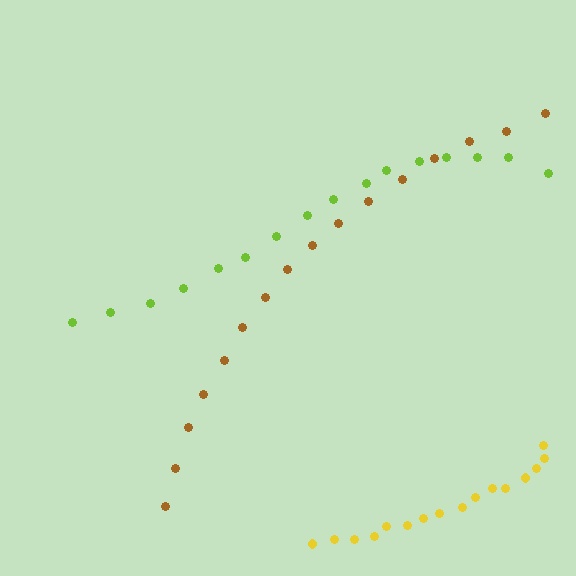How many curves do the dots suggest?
There are 3 distinct paths.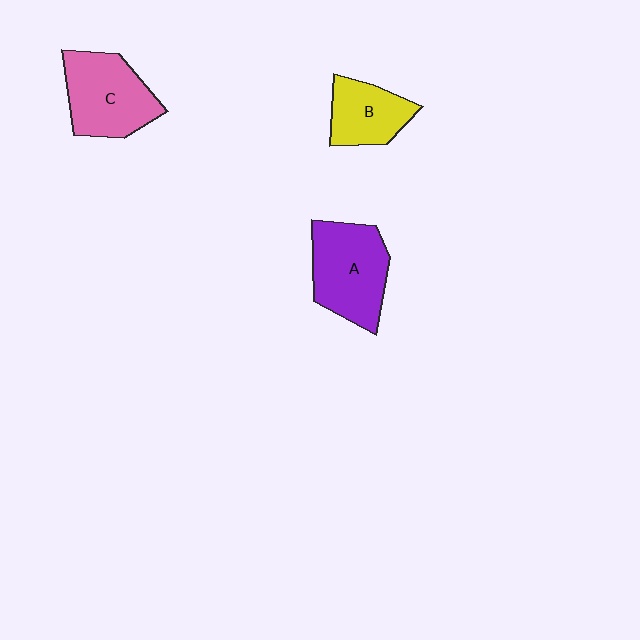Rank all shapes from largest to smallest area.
From largest to smallest: A (purple), C (pink), B (yellow).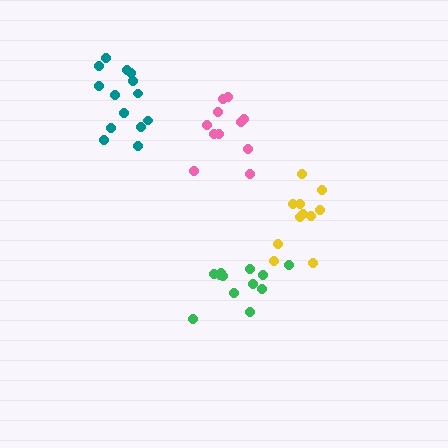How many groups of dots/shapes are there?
There are 4 groups.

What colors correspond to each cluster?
The clusters are colored: pink, green, yellow, teal.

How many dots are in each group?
Group 1: 11 dots, Group 2: 12 dots, Group 3: 11 dots, Group 4: 14 dots (48 total).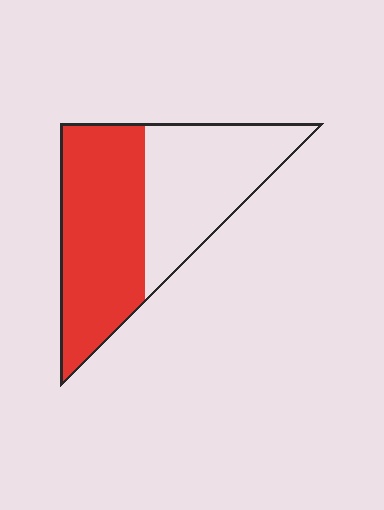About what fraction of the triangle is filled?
About one half (1/2).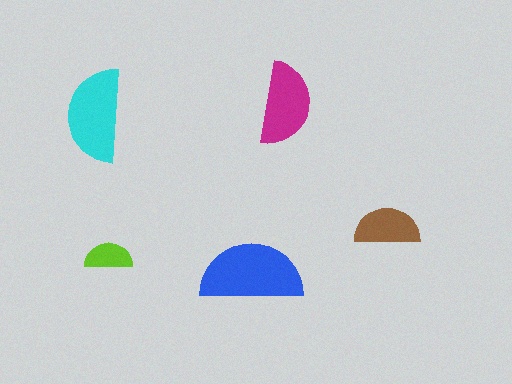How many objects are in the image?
There are 5 objects in the image.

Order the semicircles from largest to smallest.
the blue one, the cyan one, the magenta one, the brown one, the lime one.